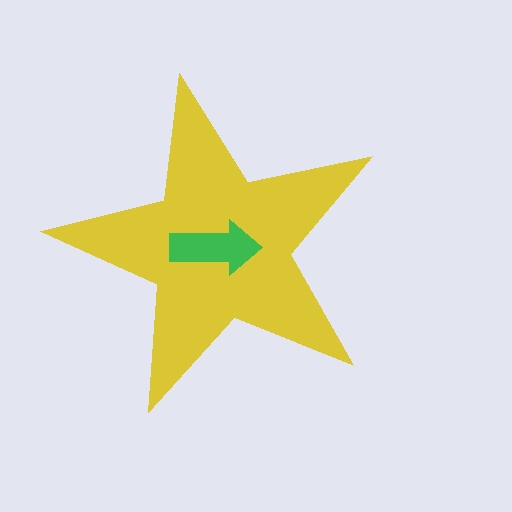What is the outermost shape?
The yellow star.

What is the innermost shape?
The green arrow.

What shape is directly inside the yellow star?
The green arrow.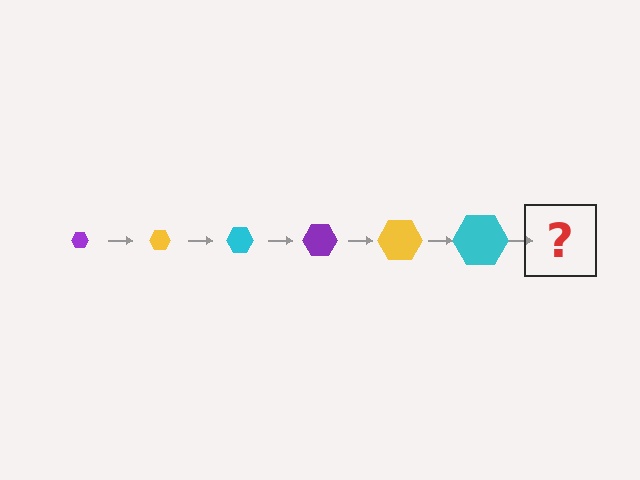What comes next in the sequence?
The next element should be a purple hexagon, larger than the previous one.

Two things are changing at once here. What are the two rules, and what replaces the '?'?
The two rules are that the hexagon grows larger each step and the color cycles through purple, yellow, and cyan. The '?' should be a purple hexagon, larger than the previous one.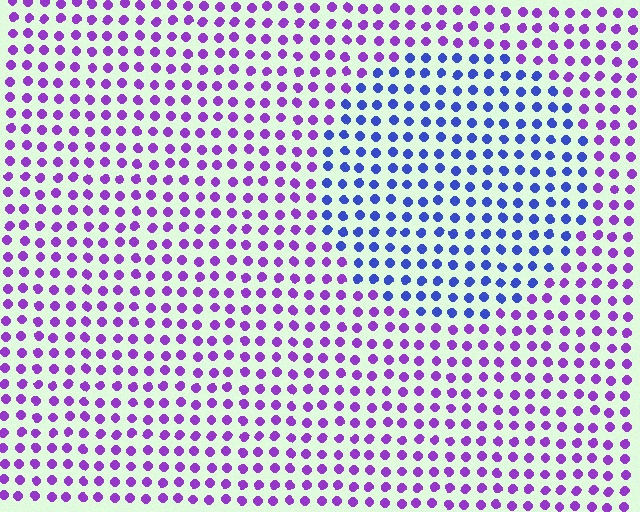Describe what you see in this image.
The image is filled with small purple elements in a uniform arrangement. A circle-shaped region is visible where the elements are tinted to a slightly different hue, forming a subtle color boundary.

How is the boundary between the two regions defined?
The boundary is defined purely by a slight shift in hue (about 47 degrees). Spacing, size, and orientation are identical on both sides.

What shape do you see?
I see a circle.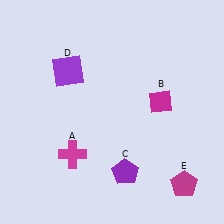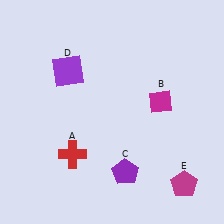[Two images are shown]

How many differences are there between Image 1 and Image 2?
There is 1 difference between the two images.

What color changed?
The cross (A) changed from magenta in Image 1 to red in Image 2.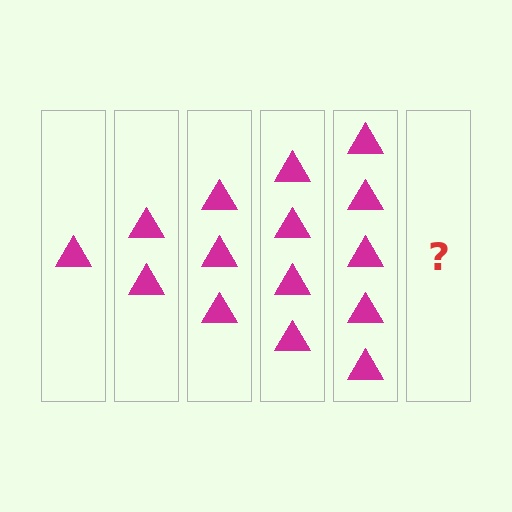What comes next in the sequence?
The next element should be 6 triangles.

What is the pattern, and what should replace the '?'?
The pattern is that each step adds one more triangle. The '?' should be 6 triangles.